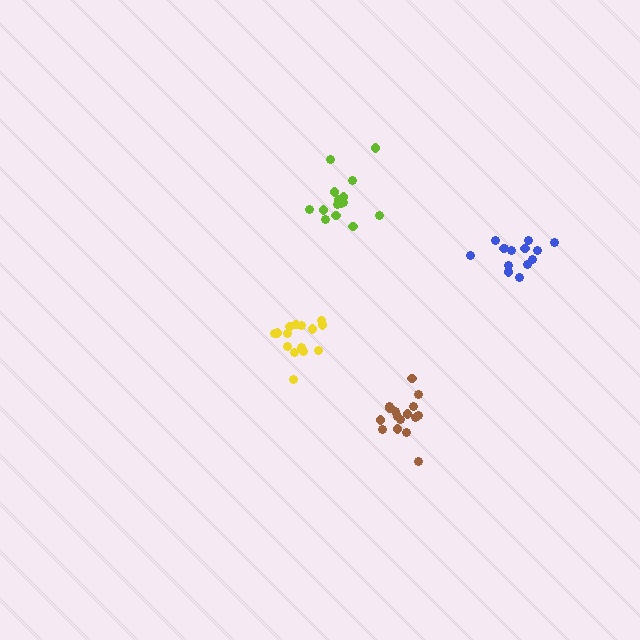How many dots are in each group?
Group 1: 16 dots, Group 2: 15 dots, Group 3: 14 dots, Group 4: 15 dots (60 total).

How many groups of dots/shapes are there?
There are 4 groups.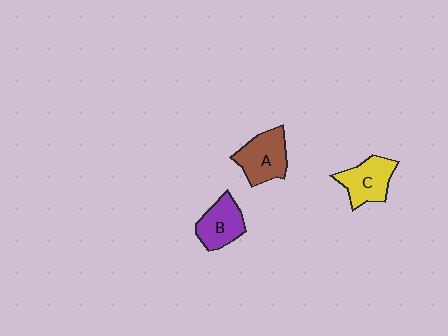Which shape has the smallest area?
Shape B (purple).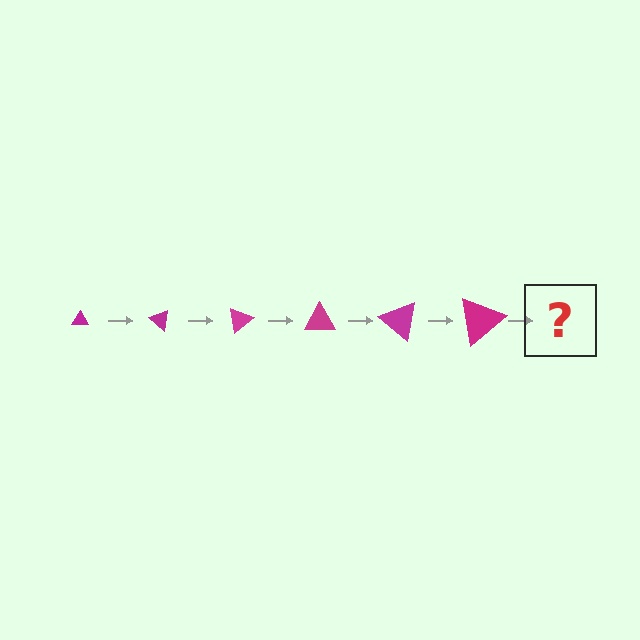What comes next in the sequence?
The next element should be a triangle, larger than the previous one and rotated 240 degrees from the start.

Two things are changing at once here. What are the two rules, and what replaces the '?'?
The two rules are that the triangle grows larger each step and it rotates 40 degrees each step. The '?' should be a triangle, larger than the previous one and rotated 240 degrees from the start.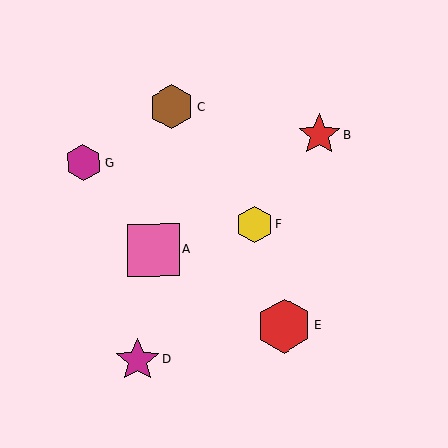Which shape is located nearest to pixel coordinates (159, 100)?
The brown hexagon (labeled C) at (172, 107) is nearest to that location.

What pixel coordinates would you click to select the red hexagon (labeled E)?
Click at (284, 326) to select the red hexagon E.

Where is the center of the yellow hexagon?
The center of the yellow hexagon is at (254, 224).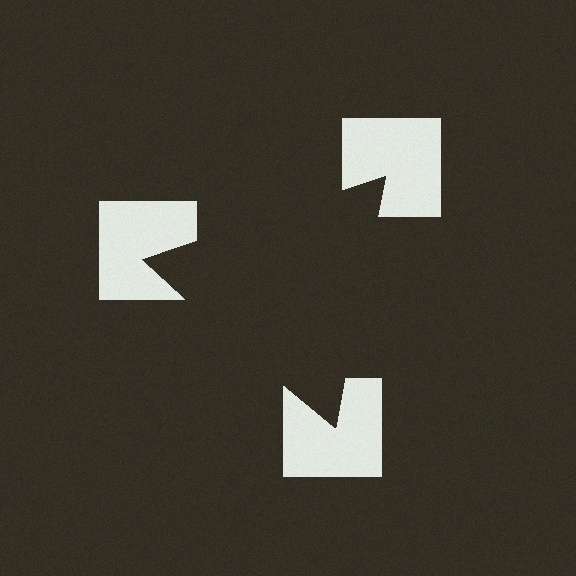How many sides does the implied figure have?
3 sides.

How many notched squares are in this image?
There are 3 — one at each vertex of the illusory triangle.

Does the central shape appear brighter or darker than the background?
It typically appears slightly darker than the background, even though no actual brightness change is drawn.